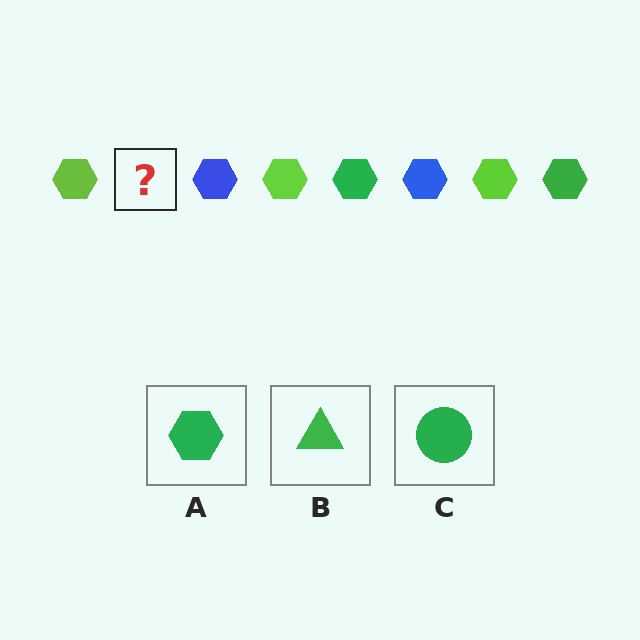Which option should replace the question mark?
Option A.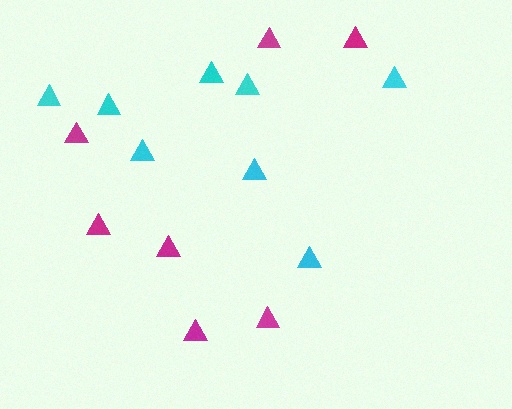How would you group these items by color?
There are 2 groups: one group of magenta triangles (7) and one group of cyan triangles (8).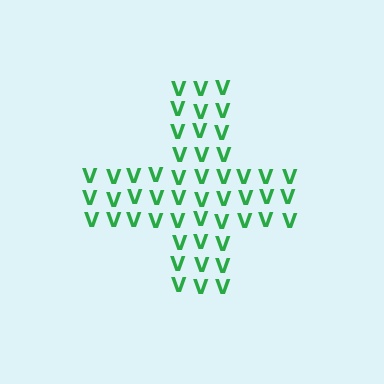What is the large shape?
The large shape is a cross.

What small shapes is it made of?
It is made of small letter V's.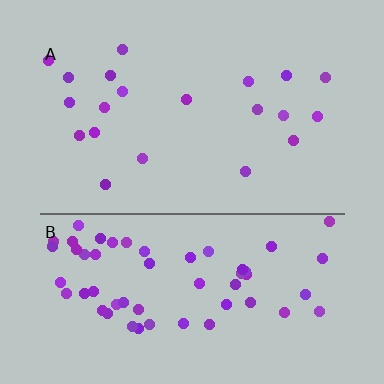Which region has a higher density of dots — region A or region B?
B (the bottom).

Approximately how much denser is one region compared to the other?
Approximately 2.8× — region B over region A.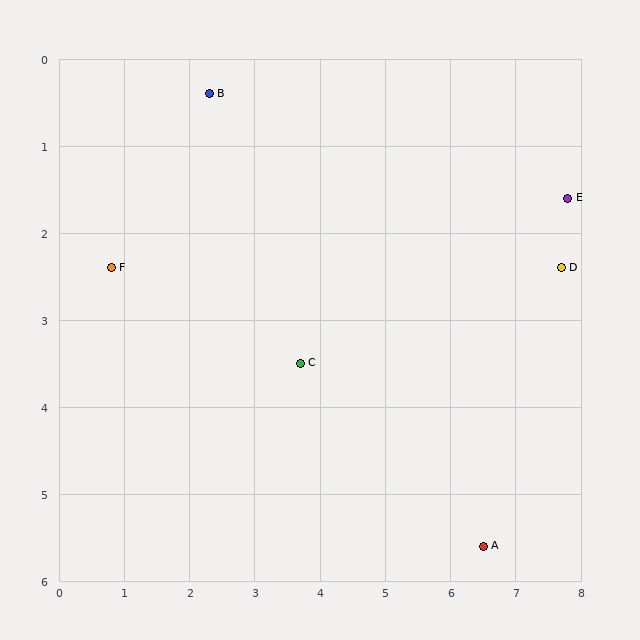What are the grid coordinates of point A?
Point A is at approximately (6.5, 5.6).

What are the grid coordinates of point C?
Point C is at approximately (3.7, 3.5).